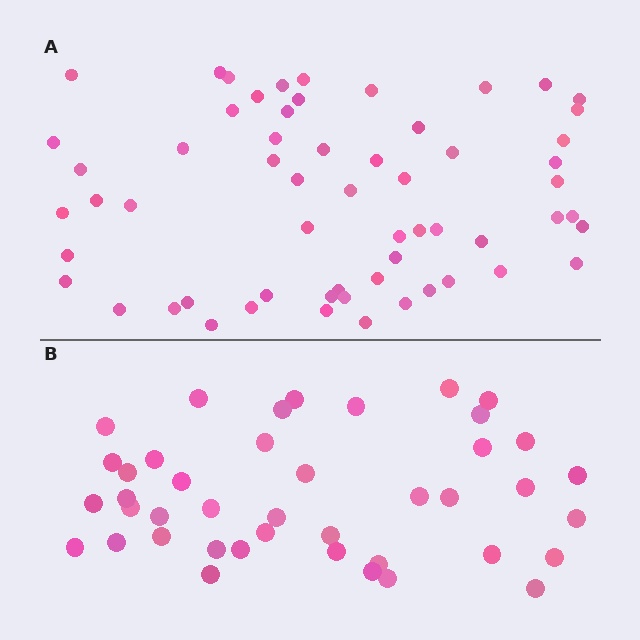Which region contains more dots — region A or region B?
Region A (the top region) has more dots.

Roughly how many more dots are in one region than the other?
Region A has approximately 20 more dots than region B.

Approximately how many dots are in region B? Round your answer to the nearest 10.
About 40 dots. (The exact count is 42, which rounds to 40.)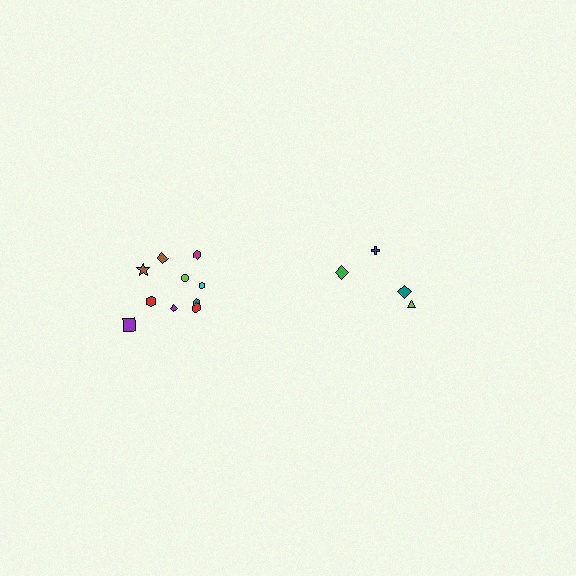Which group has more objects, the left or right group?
The left group.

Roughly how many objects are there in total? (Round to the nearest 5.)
Roughly 15 objects in total.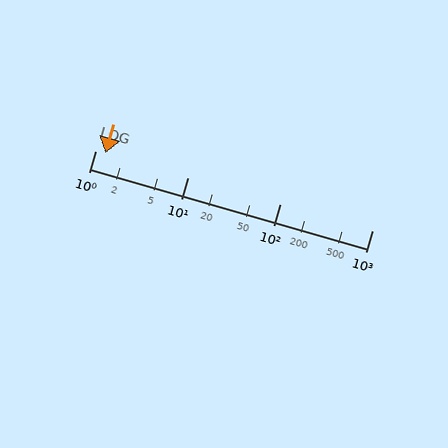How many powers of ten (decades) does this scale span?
The scale spans 3 decades, from 1 to 1000.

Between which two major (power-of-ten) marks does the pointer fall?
The pointer is between 1 and 10.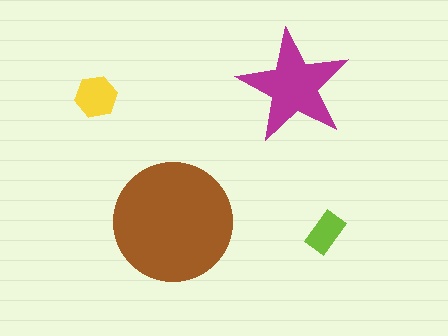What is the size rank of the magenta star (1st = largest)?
2nd.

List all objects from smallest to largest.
The lime rectangle, the yellow hexagon, the magenta star, the brown circle.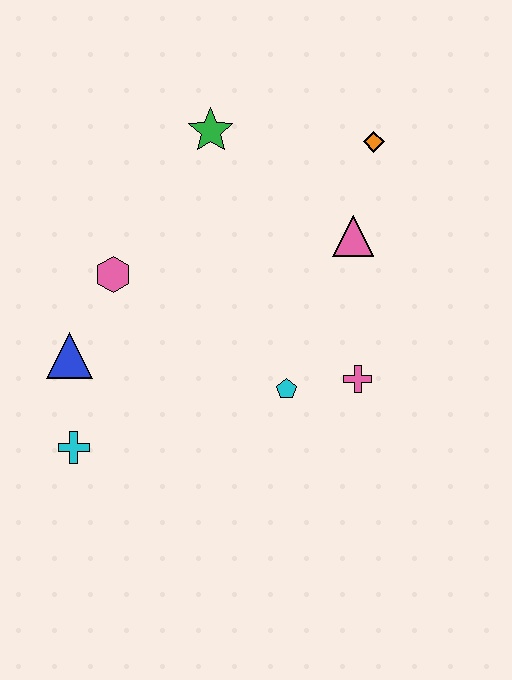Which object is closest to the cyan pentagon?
The pink cross is closest to the cyan pentagon.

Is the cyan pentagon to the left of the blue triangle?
No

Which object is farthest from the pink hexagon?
The orange diamond is farthest from the pink hexagon.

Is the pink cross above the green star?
No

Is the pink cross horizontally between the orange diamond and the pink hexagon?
Yes